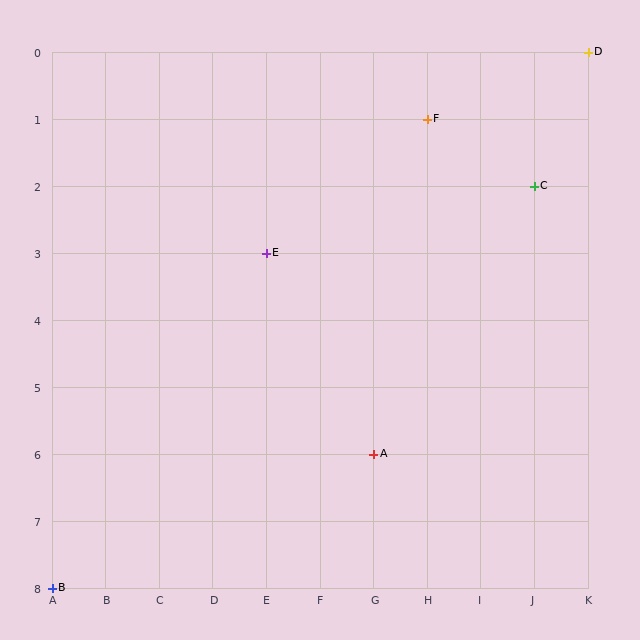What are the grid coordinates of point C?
Point C is at grid coordinates (J, 2).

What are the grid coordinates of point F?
Point F is at grid coordinates (H, 1).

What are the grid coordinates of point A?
Point A is at grid coordinates (G, 6).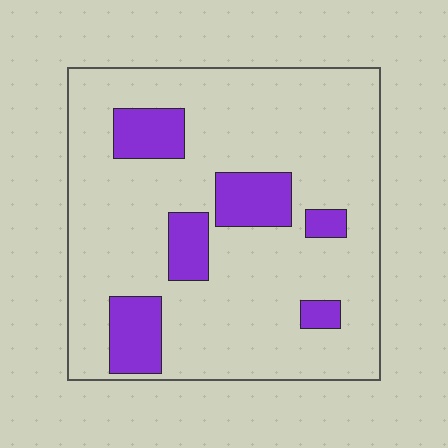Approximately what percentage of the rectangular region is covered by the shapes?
Approximately 20%.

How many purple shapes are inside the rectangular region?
6.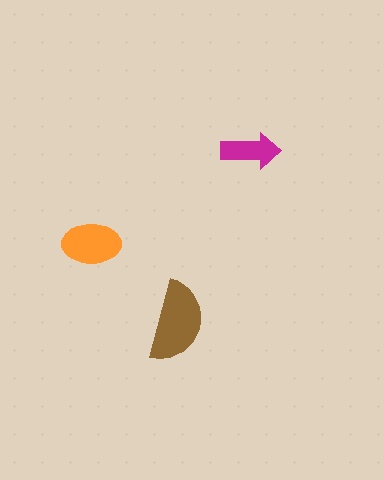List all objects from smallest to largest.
The magenta arrow, the orange ellipse, the brown semicircle.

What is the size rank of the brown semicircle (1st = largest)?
1st.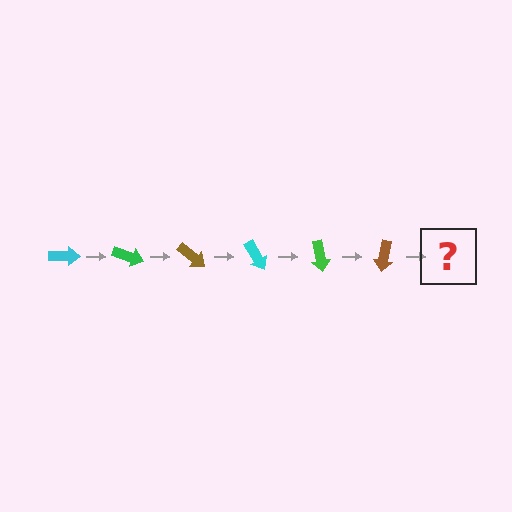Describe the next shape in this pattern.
It should be a cyan arrow, rotated 120 degrees from the start.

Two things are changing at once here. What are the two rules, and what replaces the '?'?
The two rules are that it rotates 20 degrees each step and the color cycles through cyan, green, and brown. The '?' should be a cyan arrow, rotated 120 degrees from the start.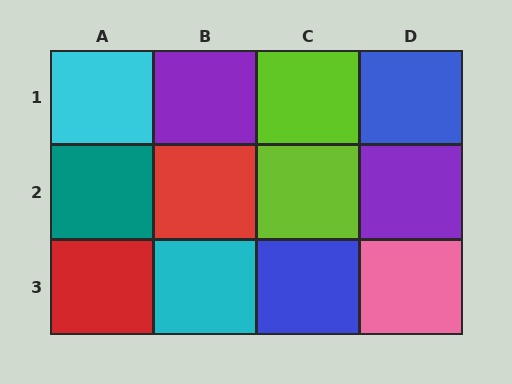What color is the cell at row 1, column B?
Purple.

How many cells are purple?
2 cells are purple.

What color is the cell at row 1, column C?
Lime.